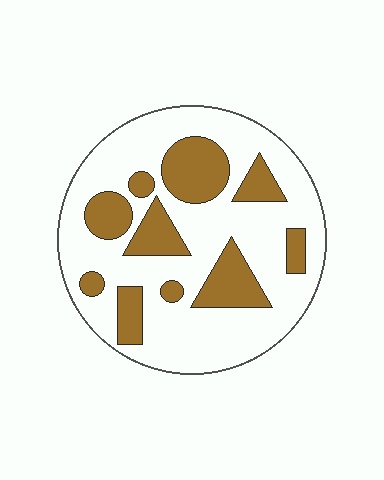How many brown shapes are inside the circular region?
10.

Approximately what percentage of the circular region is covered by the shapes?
Approximately 30%.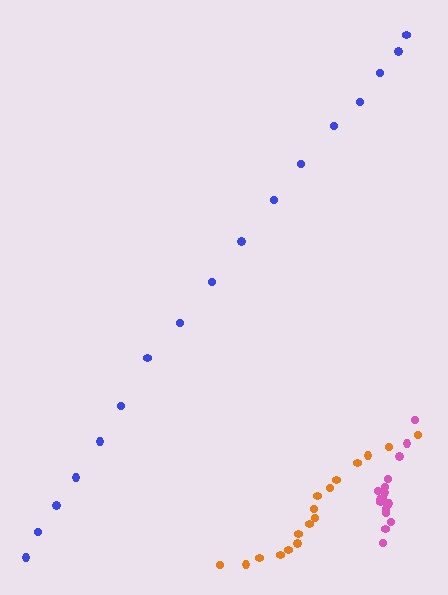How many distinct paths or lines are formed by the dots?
There are 3 distinct paths.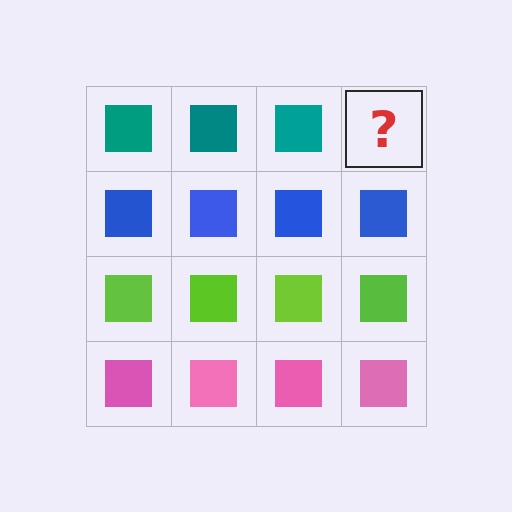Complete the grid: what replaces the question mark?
The question mark should be replaced with a teal square.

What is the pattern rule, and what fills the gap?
The rule is that each row has a consistent color. The gap should be filled with a teal square.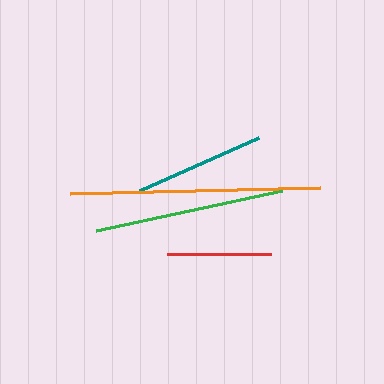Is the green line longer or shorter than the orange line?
The orange line is longer than the green line.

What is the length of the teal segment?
The teal segment is approximately 131 pixels long.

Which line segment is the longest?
The orange line is the longest at approximately 250 pixels.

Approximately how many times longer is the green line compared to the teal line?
The green line is approximately 1.5 times the length of the teal line.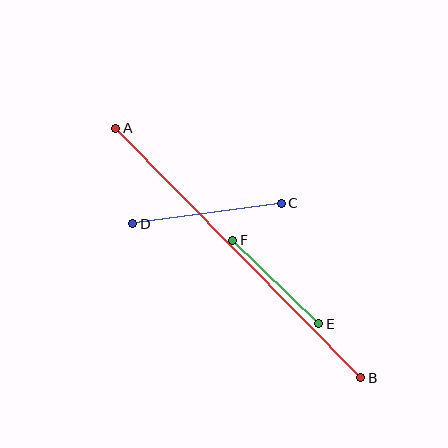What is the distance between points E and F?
The distance is approximately 119 pixels.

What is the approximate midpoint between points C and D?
The midpoint is at approximately (207, 213) pixels.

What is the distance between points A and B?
The distance is approximately 350 pixels.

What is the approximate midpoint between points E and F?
The midpoint is at approximately (276, 282) pixels.